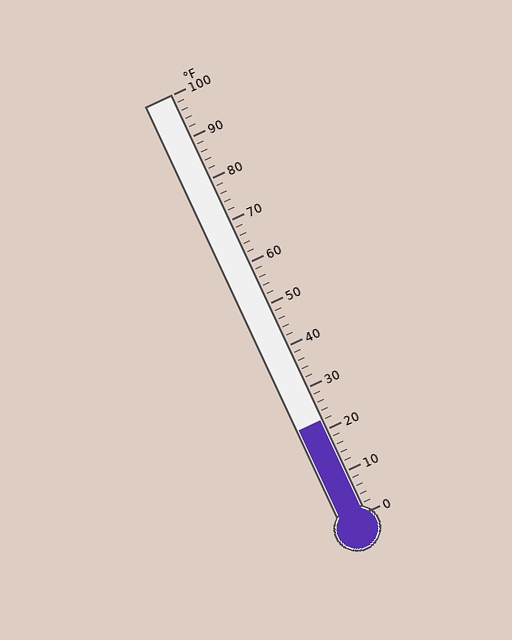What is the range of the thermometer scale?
The thermometer scale ranges from 0°F to 100°F.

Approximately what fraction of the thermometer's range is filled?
The thermometer is filled to approximately 20% of its range.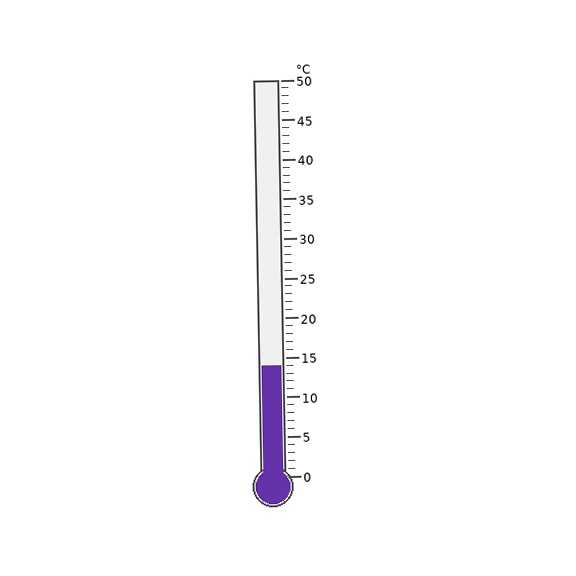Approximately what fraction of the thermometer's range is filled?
The thermometer is filled to approximately 30% of its range.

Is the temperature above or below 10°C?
The temperature is above 10°C.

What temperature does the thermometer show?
The thermometer shows approximately 14°C.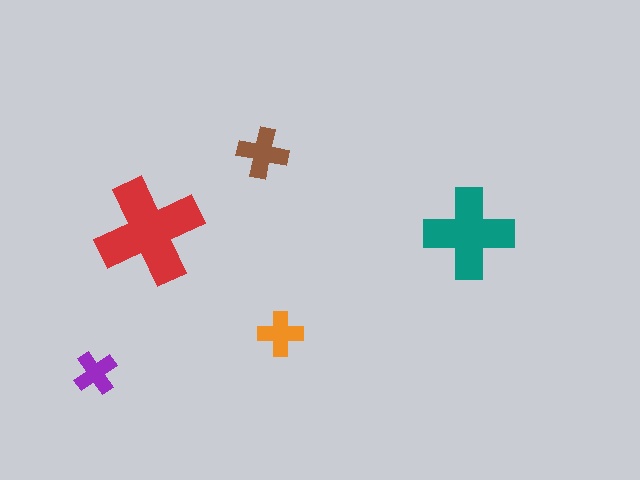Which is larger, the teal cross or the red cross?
The red one.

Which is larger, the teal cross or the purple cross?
The teal one.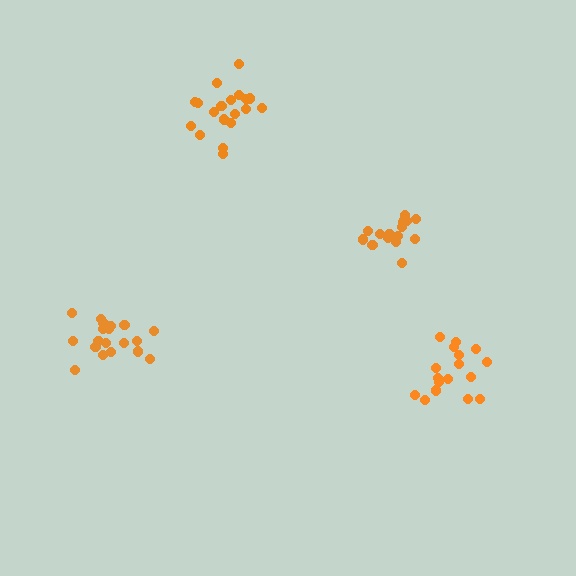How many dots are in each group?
Group 1: 18 dots, Group 2: 19 dots, Group 3: 20 dots, Group 4: 17 dots (74 total).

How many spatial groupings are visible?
There are 4 spatial groupings.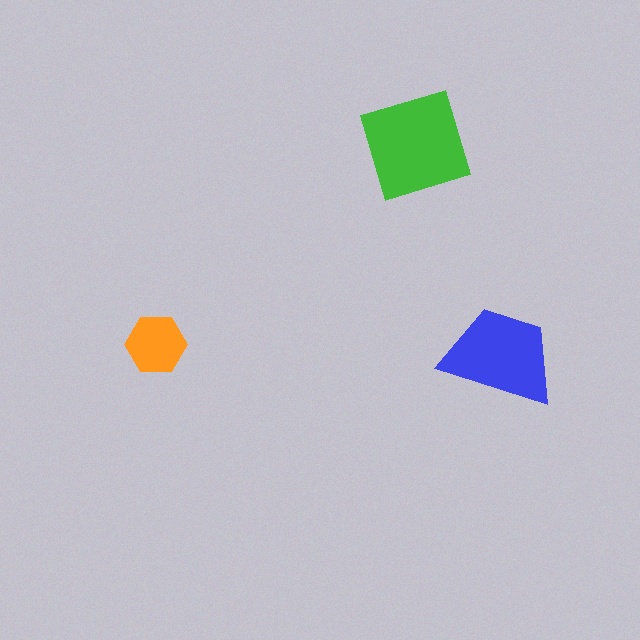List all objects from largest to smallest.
The green square, the blue trapezoid, the orange hexagon.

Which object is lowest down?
The blue trapezoid is bottommost.